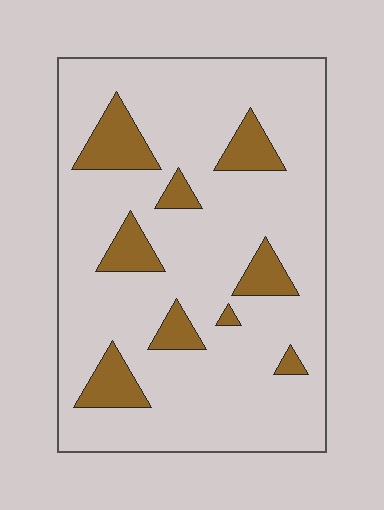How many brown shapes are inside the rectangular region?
9.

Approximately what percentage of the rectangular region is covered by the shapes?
Approximately 15%.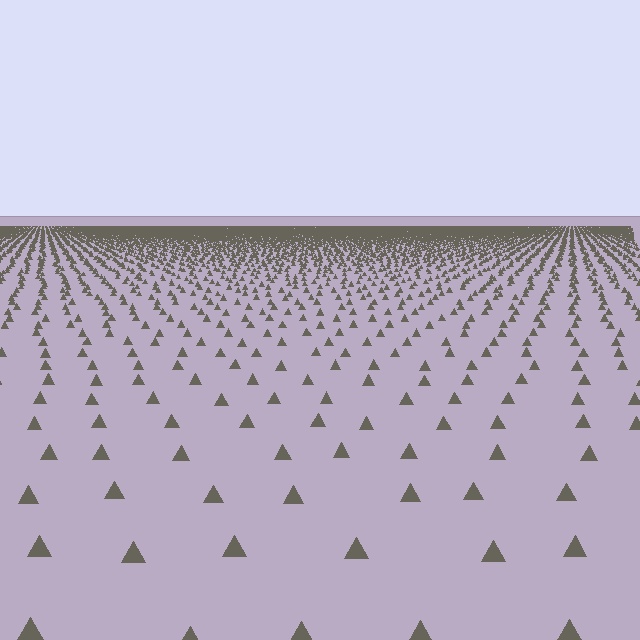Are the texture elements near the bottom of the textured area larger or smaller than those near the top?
Larger. Near the bottom, elements are closer to the viewer and appear at a bigger on-screen size.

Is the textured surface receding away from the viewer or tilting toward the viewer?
The surface is receding away from the viewer. Texture elements get smaller and denser toward the top.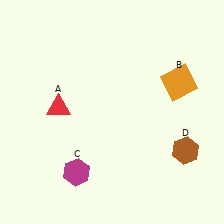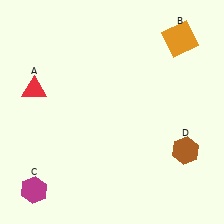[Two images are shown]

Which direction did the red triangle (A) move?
The red triangle (A) moved left.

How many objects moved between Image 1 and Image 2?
3 objects moved between the two images.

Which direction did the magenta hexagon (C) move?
The magenta hexagon (C) moved left.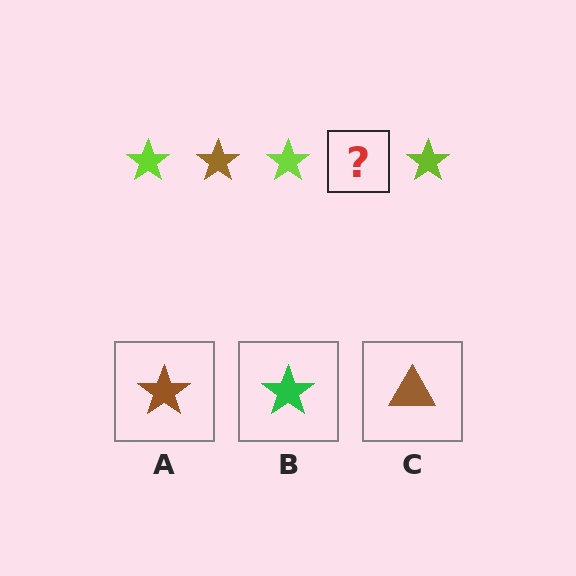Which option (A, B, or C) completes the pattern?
A.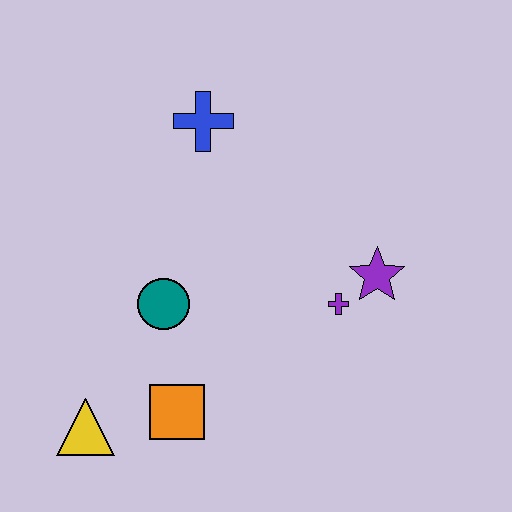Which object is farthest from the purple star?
The yellow triangle is farthest from the purple star.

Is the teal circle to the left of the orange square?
Yes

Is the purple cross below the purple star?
Yes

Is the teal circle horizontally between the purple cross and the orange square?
No